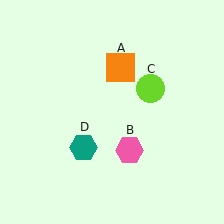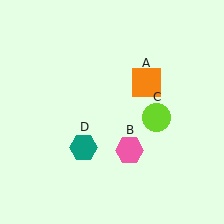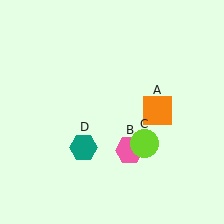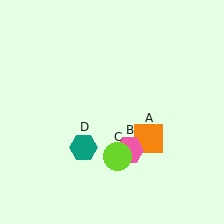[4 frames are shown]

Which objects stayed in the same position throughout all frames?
Pink hexagon (object B) and teal hexagon (object D) remained stationary.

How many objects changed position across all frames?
2 objects changed position: orange square (object A), lime circle (object C).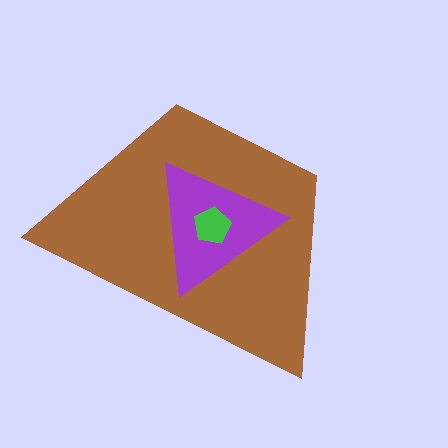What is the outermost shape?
The brown trapezoid.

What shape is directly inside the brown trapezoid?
The purple triangle.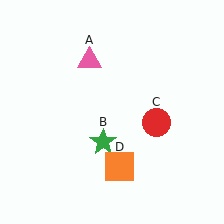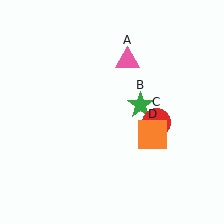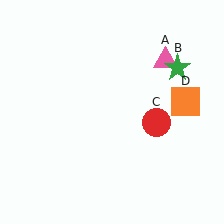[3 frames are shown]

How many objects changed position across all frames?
3 objects changed position: pink triangle (object A), green star (object B), orange square (object D).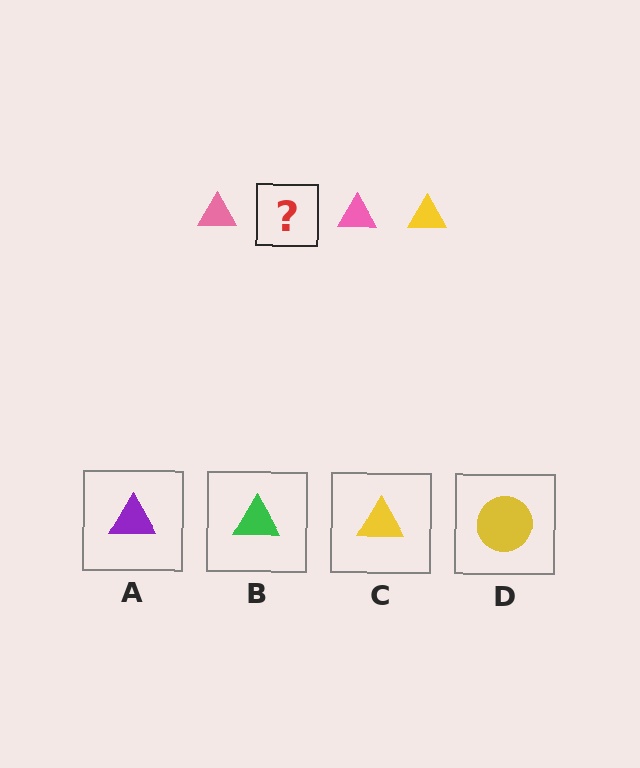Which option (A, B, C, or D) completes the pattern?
C.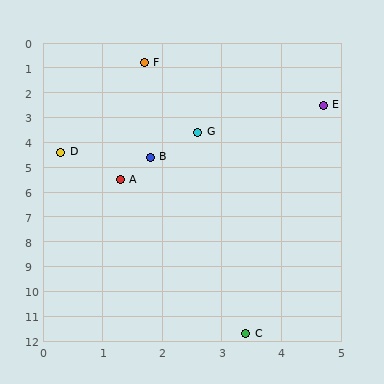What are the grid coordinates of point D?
Point D is at approximately (0.3, 4.4).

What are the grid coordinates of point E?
Point E is at approximately (4.7, 2.5).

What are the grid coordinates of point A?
Point A is at approximately (1.3, 5.5).